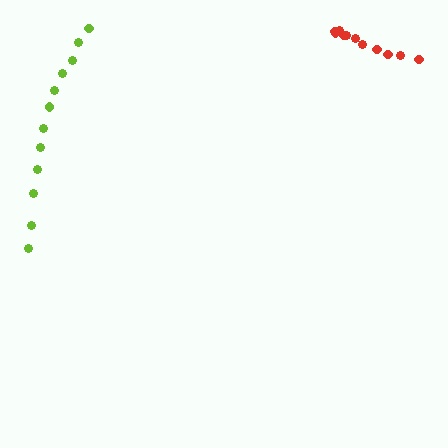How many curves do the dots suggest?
There are 2 distinct paths.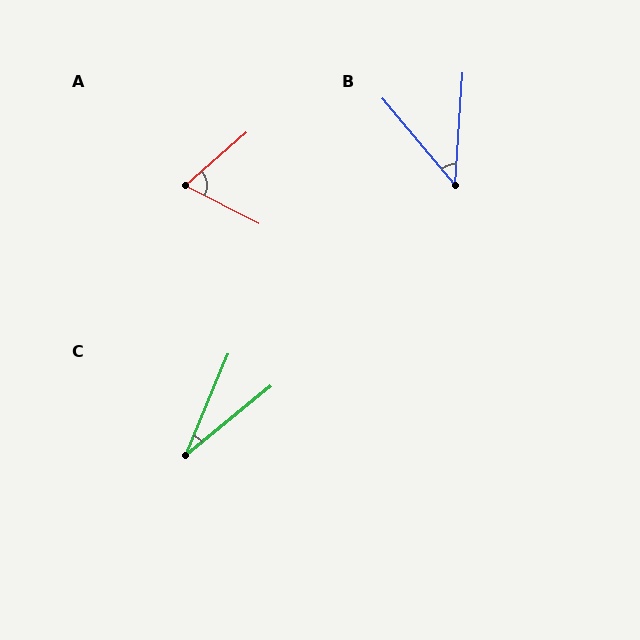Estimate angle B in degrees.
Approximately 44 degrees.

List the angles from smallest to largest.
C (28°), B (44°), A (68°).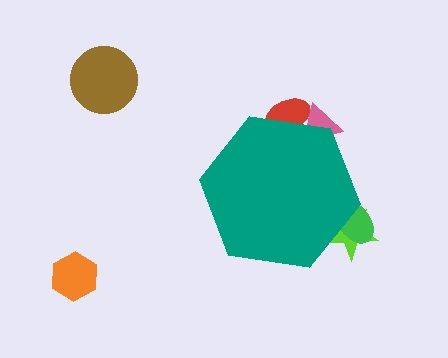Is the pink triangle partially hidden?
Yes, the pink triangle is partially hidden behind the teal hexagon.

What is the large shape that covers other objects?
A teal hexagon.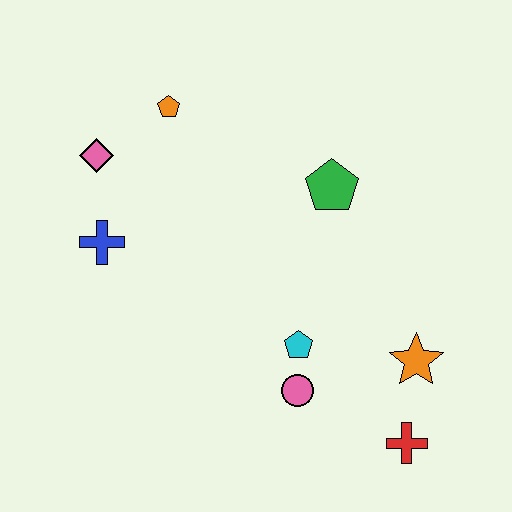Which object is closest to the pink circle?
The cyan pentagon is closest to the pink circle.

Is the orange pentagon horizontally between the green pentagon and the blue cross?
Yes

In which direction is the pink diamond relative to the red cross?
The pink diamond is to the left of the red cross.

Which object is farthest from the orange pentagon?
The red cross is farthest from the orange pentagon.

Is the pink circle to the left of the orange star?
Yes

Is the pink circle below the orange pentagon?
Yes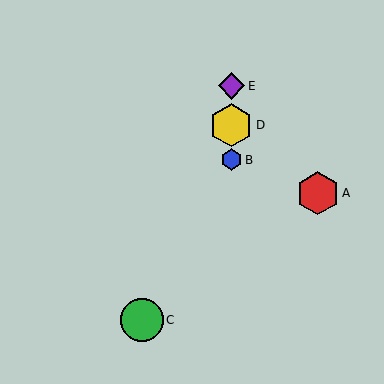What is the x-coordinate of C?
Object C is at x≈142.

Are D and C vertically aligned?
No, D is at x≈231 and C is at x≈142.